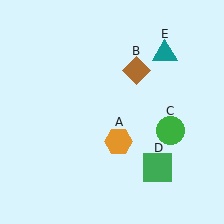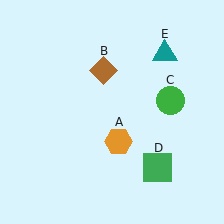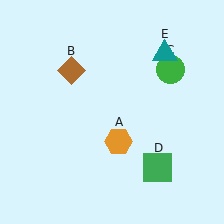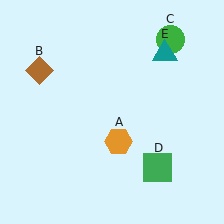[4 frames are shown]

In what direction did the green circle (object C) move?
The green circle (object C) moved up.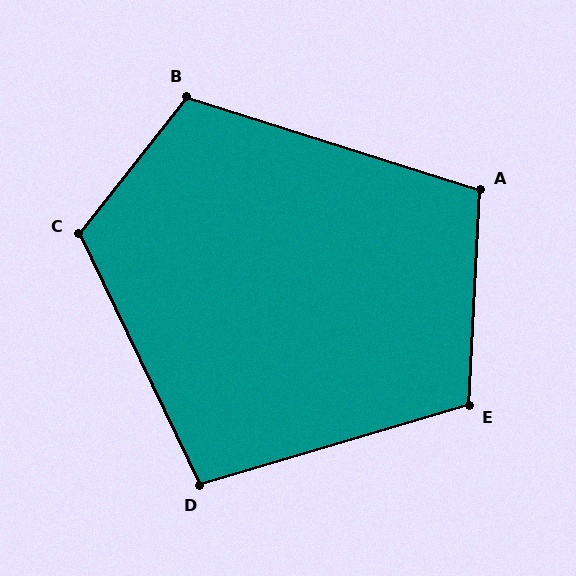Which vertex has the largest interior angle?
C, at approximately 116 degrees.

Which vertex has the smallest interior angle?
D, at approximately 99 degrees.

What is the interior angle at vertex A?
Approximately 105 degrees (obtuse).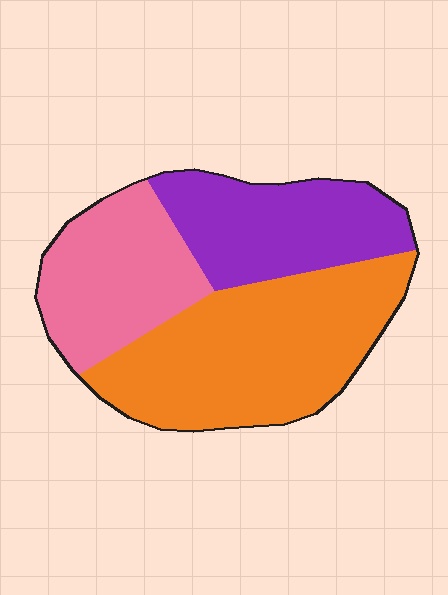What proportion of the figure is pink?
Pink covers about 25% of the figure.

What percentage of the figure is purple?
Purple takes up about one quarter (1/4) of the figure.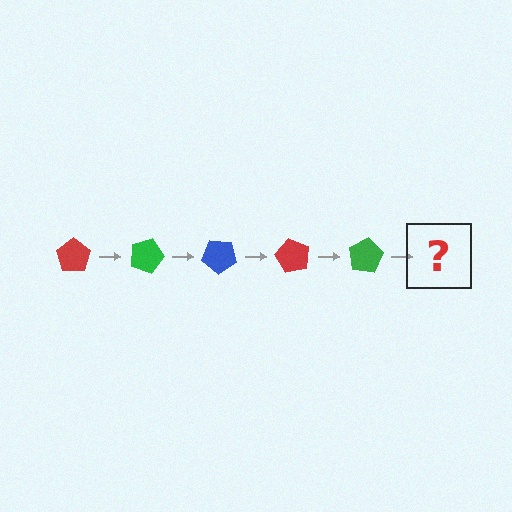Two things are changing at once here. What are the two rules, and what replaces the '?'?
The two rules are that it rotates 20 degrees each step and the color cycles through red, green, and blue. The '?' should be a blue pentagon, rotated 100 degrees from the start.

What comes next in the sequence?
The next element should be a blue pentagon, rotated 100 degrees from the start.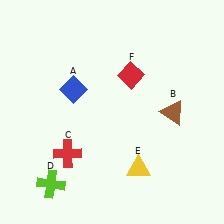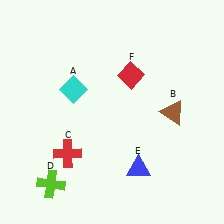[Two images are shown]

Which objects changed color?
A changed from blue to cyan. E changed from yellow to blue.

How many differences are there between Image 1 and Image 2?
There are 2 differences between the two images.